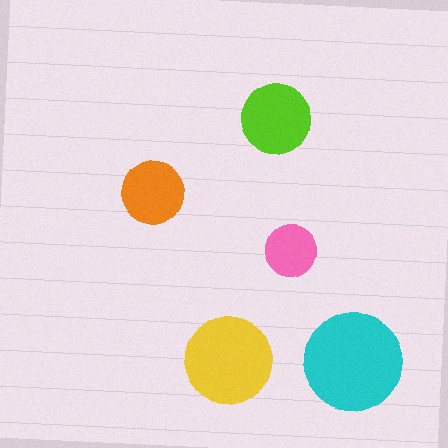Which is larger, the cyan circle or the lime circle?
The cyan one.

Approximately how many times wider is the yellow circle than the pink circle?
About 1.5 times wider.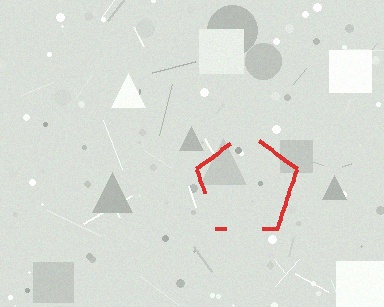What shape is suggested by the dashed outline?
The dashed outline suggests a pentagon.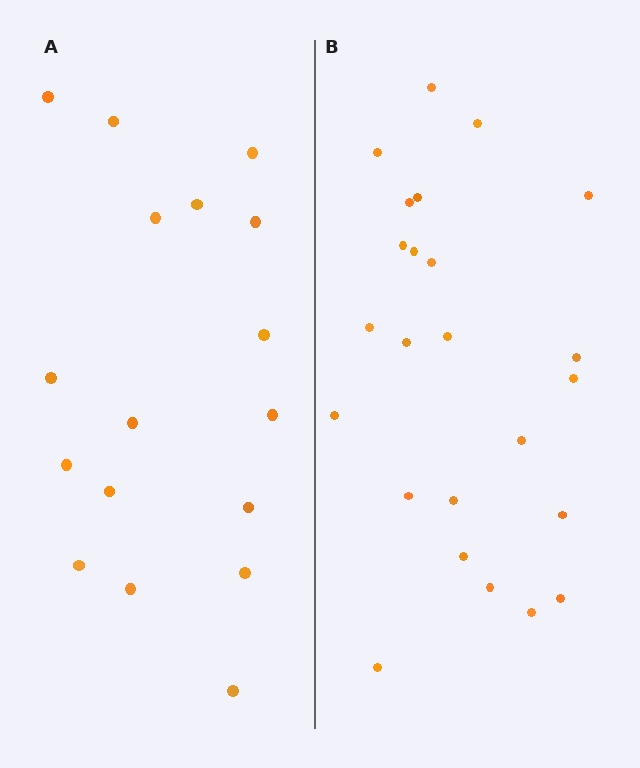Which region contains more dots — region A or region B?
Region B (the right region) has more dots.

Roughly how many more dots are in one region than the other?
Region B has roughly 8 or so more dots than region A.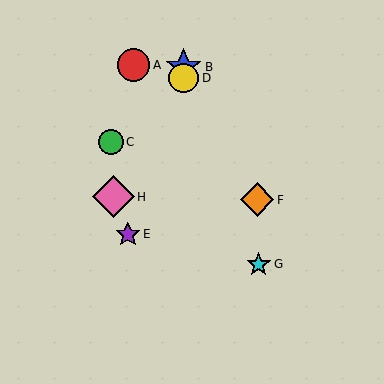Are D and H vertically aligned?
No, D is at x≈184 and H is at x≈113.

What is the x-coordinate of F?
Object F is at x≈257.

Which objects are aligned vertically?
Objects B, D are aligned vertically.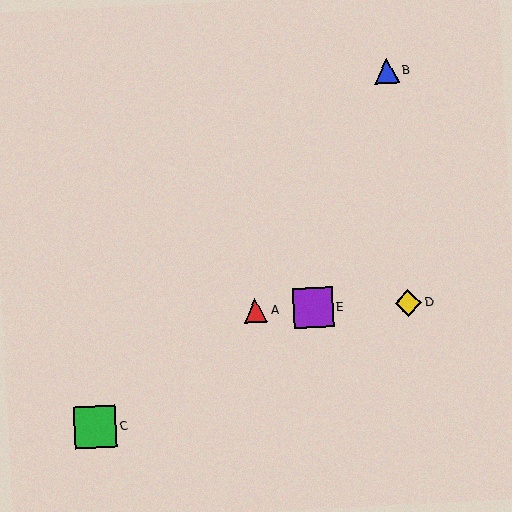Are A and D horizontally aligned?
Yes, both are at y≈311.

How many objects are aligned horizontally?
3 objects (A, D, E) are aligned horizontally.